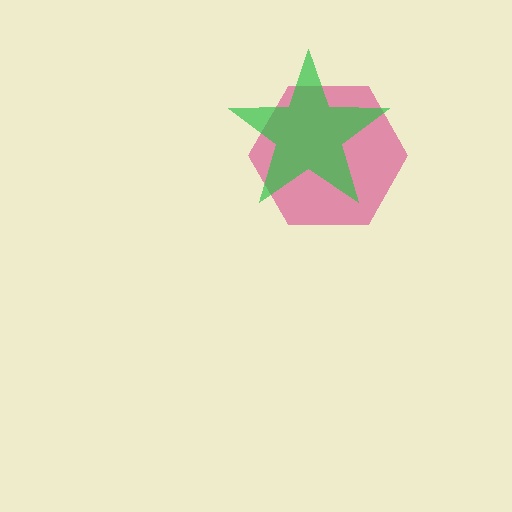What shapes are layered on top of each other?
The layered shapes are: a magenta hexagon, a green star.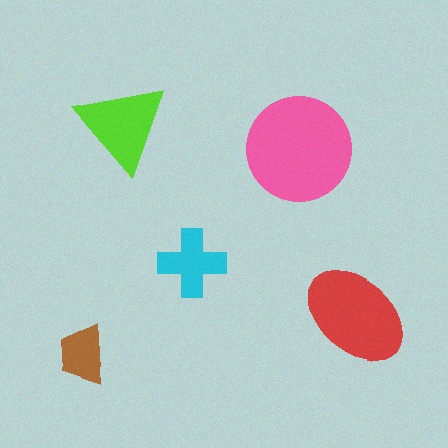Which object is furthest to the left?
The brown trapezoid is leftmost.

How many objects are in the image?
There are 5 objects in the image.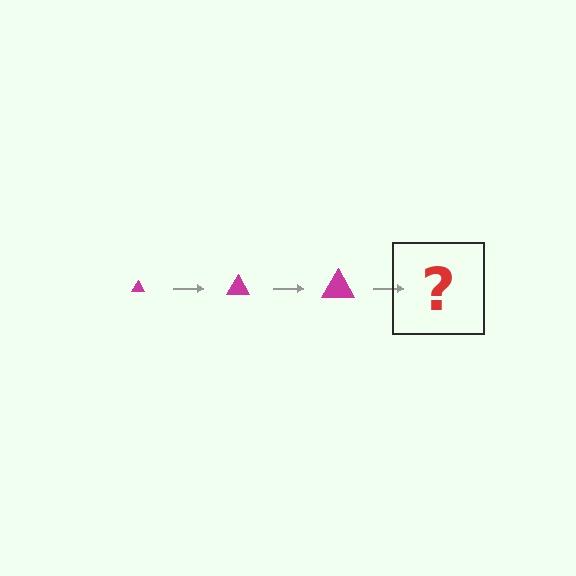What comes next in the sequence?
The next element should be a magenta triangle, larger than the previous one.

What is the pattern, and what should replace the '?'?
The pattern is that the triangle gets progressively larger each step. The '?' should be a magenta triangle, larger than the previous one.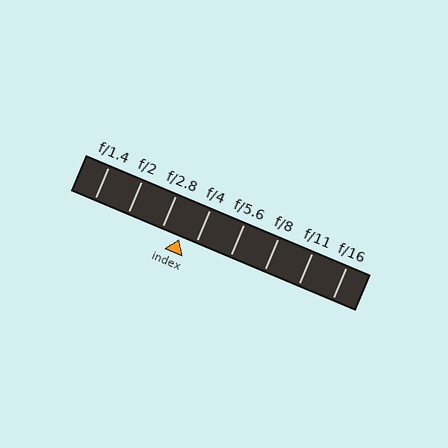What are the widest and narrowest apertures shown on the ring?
The widest aperture shown is f/1.4 and the narrowest is f/16.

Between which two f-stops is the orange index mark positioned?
The index mark is between f/2.8 and f/4.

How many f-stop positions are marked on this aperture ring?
There are 8 f-stop positions marked.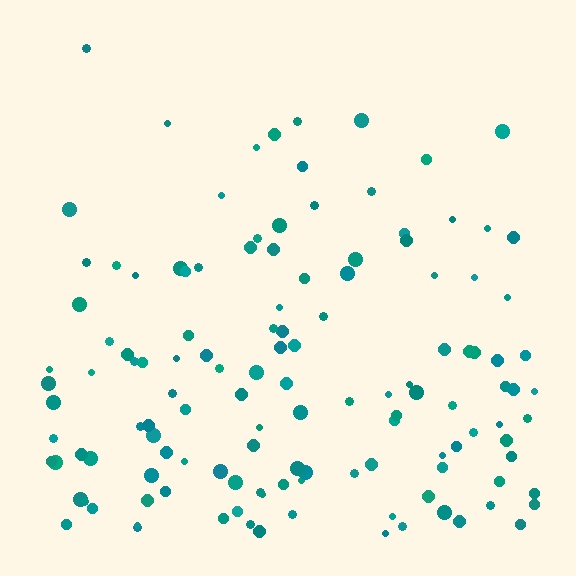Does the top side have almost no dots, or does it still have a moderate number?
Still a moderate number, just noticeably fewer than the bottom.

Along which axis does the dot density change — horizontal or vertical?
Vertical.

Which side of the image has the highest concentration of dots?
The bottom.